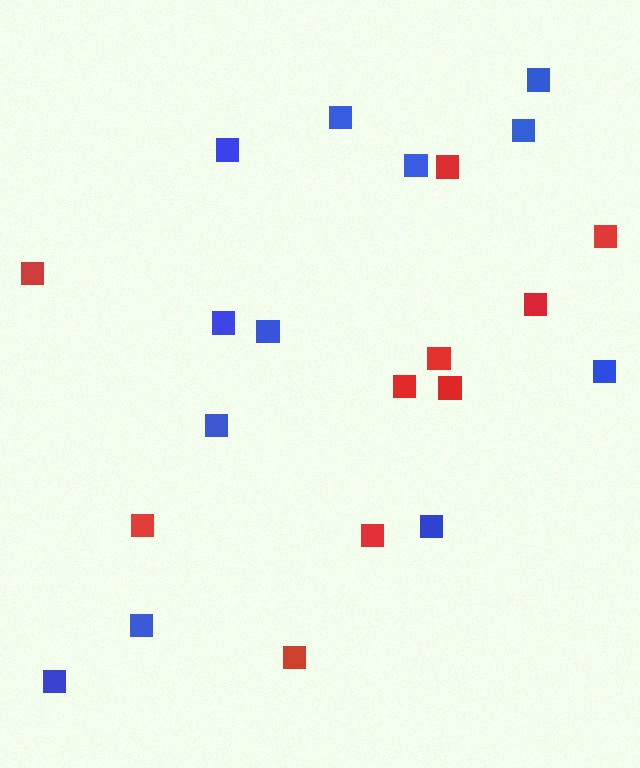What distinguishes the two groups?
There are 2 groups: one group of blue squares (12) and one group of red squares (10).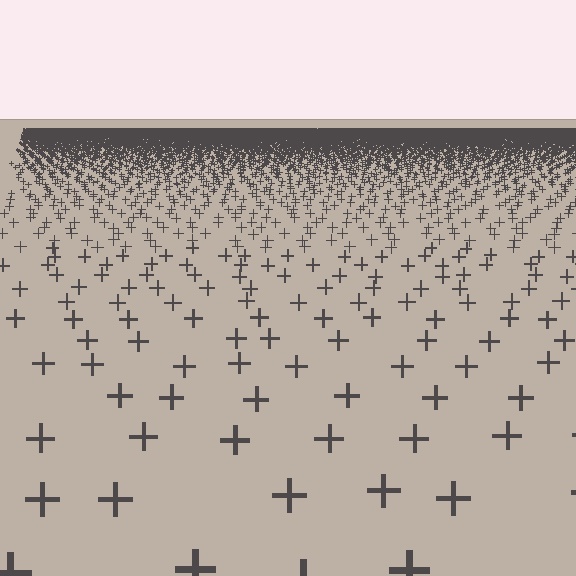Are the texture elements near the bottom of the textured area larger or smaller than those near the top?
Larger. Near the bottom, elements are closer to the viewer and appear at a bigger on-screen size.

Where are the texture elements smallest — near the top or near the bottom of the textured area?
Near the top.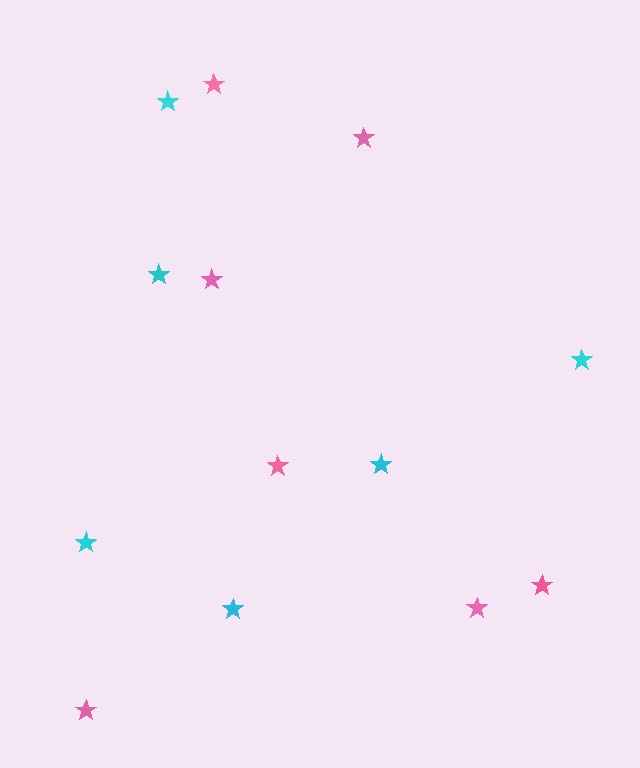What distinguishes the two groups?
There are 2 groups: one group of cyan stars (6) and one group of pink stars (7).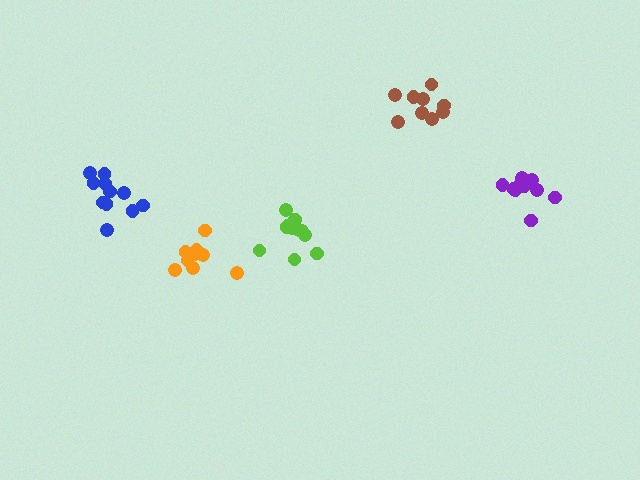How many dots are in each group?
Group 1: 9 dots, Group 2: 11 dots, Group 3: 9 dots, Group 4: 11 dots, Group 5: 11 dots (51 total).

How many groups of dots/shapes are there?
There are 5 groups.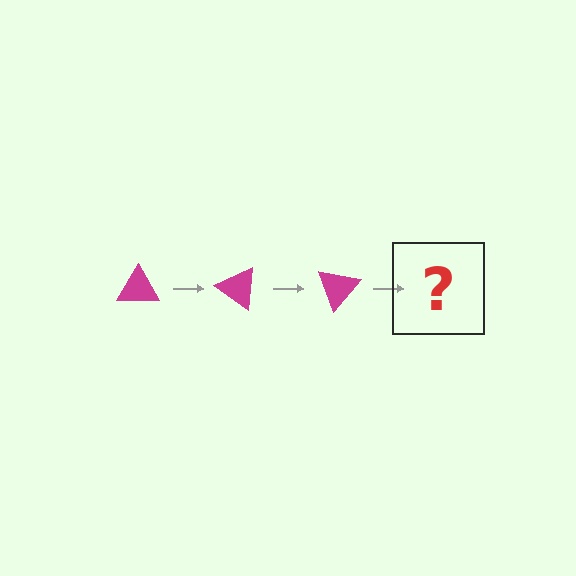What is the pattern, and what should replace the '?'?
The pattern is that the triangle rotates 35 degrees each step. The '?' should be a magenta triangle rotated 105 degrees.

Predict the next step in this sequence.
The next step is a magenta triangle rotated 105 degrees.